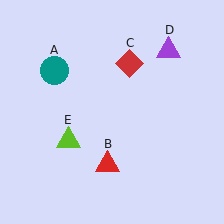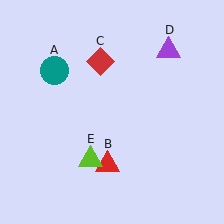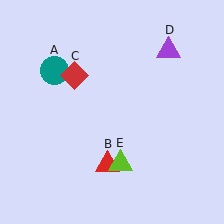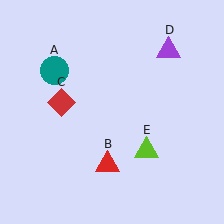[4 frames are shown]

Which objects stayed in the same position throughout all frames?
Teal circle (object A) and red triangle (object B) and purple triangle (object D) remained stationary.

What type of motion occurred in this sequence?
The red diamond (object C), lime triangle (object E) rotated counterclockwise around the center of the scene.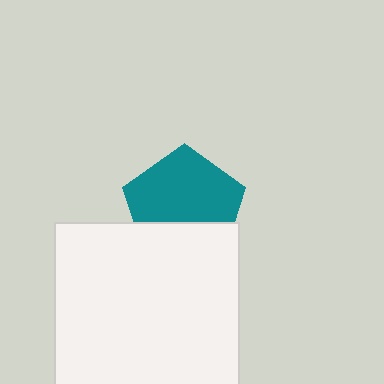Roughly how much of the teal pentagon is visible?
About half of it is visible (roughly 65%).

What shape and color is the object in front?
The object in front is a white square.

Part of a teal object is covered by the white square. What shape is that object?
It is a pentagon.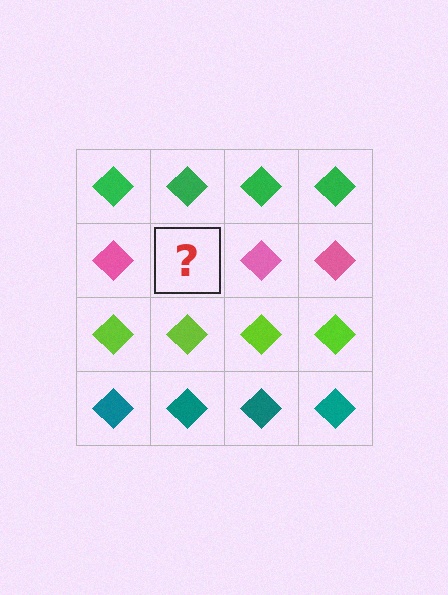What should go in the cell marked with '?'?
The missing cell should contain a pink diamond.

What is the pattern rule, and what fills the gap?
The rule is that each row has a consistent color. The gap should be filled with a pink diamond.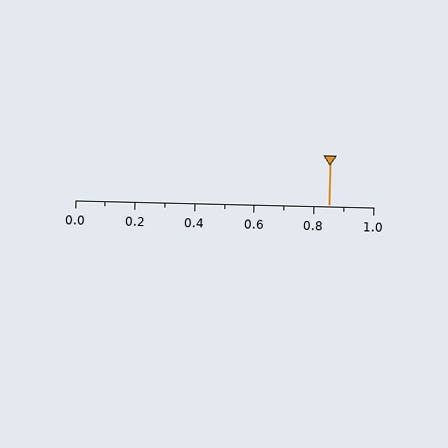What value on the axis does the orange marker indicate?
The marker indicates approximately 0.85.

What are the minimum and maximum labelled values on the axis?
The axis runs from 0.0 to 1.0.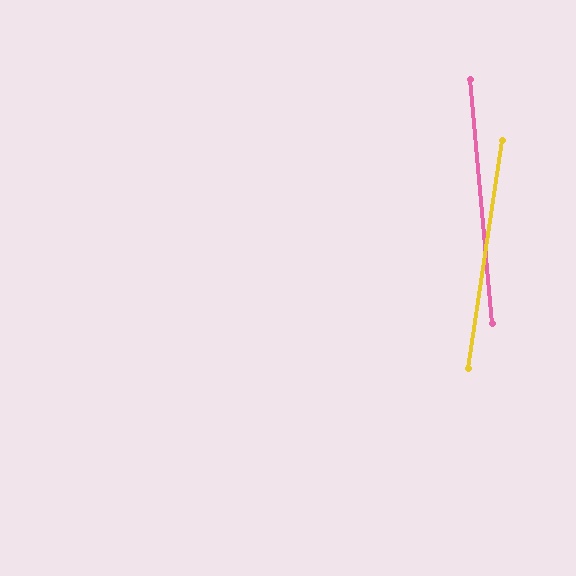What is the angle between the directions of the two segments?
Approximately 14 degrees.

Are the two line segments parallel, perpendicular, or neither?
Neither parallel nor perpendicular — they differ by about 14°.